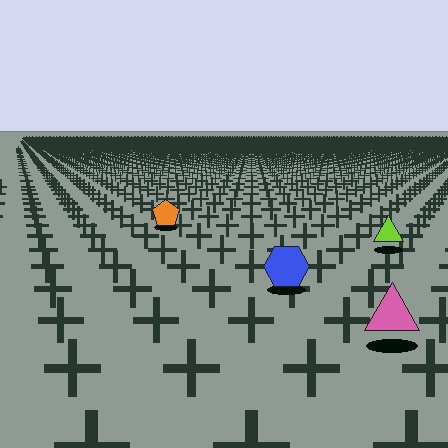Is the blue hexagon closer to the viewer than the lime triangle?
Yes. The blue hexagon is closer — you can tell from the texture gradient: the ground texture is coarser near it.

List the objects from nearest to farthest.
From nearest to farthest: the pink triangle, the blue hexagon, the lime triangle, the orange pentagon.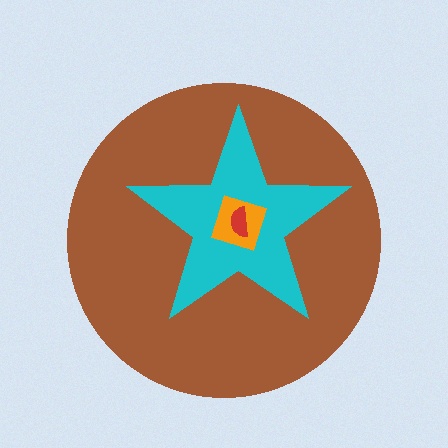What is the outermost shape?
The brown circle.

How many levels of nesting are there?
4.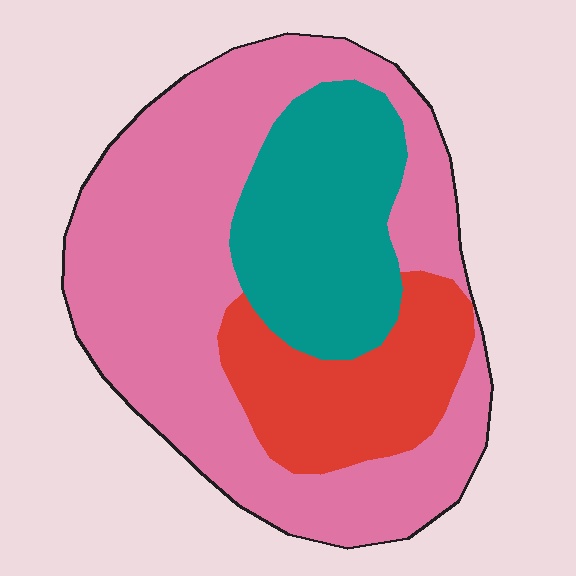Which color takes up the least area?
Red, at roughly 20%.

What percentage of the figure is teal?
Teal takes up about one quarter (1/4) of the figure.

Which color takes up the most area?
Pink, at roughly 60%.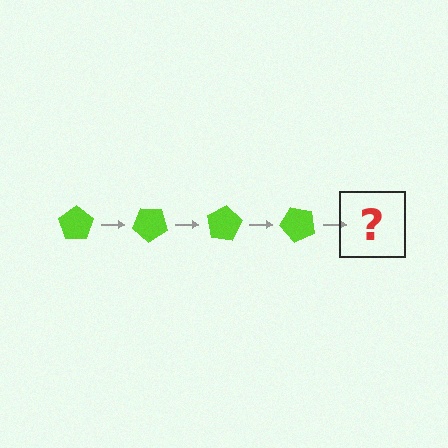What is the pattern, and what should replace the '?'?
The pattern is that the pentagon rotates 40 degrees each step. The '?' should be a lime pentagon rotated 160 degrees.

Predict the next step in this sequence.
The next step is a lime pentagon rotated 160 degrees.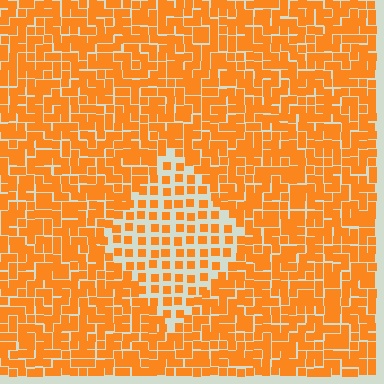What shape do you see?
I see a diamond.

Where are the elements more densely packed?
The elements are more densely packed outside the diamond boundary.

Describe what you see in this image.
The image contains small orange elements arranged at two different densities. A diamond-shaped region is visible where the elements are less densely packed than the surrounding area.